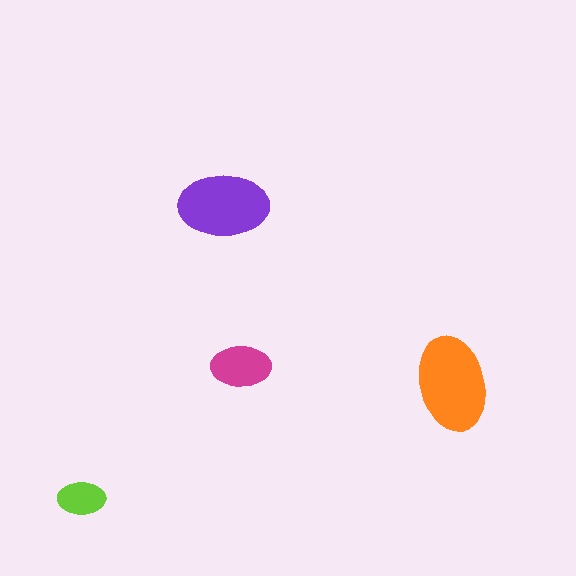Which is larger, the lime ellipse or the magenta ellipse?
The magenta one.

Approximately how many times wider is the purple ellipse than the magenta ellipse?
About 1.5 times wider.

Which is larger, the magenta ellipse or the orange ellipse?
The orange one.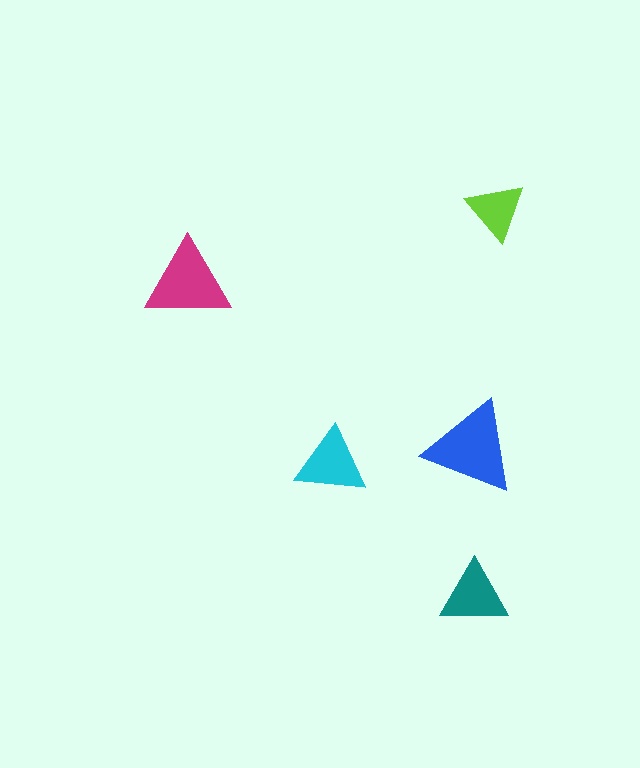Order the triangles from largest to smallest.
the blue one, the magenta one, the cyan one, the teal one, the lime one.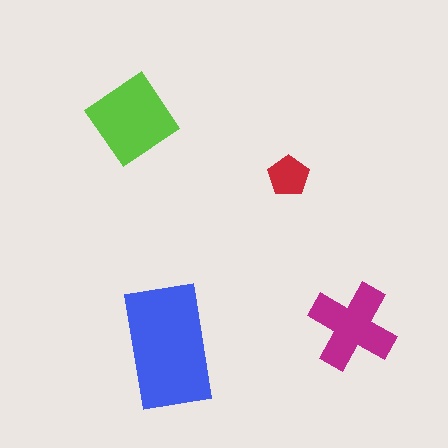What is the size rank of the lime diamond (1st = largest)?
2nd.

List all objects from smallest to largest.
The red pentagon, the magenta cross, the lime diamond, the blue rectangle.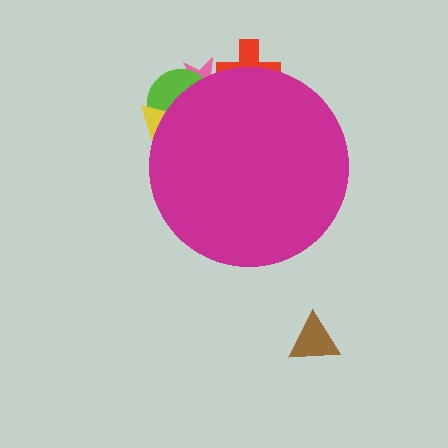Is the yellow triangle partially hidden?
Yes, the yellow triangle is partially hidden behind the magenta circle.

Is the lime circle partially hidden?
Yes, the lime circle is partially hidden behind the magenta circle.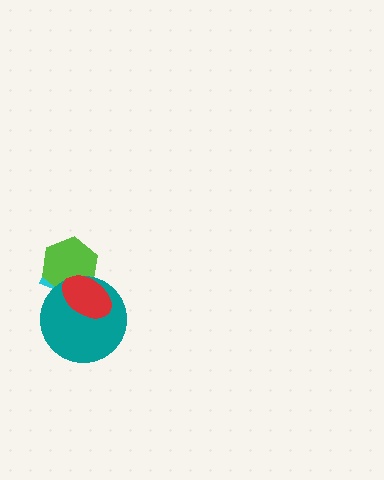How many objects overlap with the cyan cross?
3 objects overlap with the cyan cross.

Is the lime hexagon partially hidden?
Yes, it is partially covered by another shape.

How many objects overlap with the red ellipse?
3 objects overlap with the red ellipse.